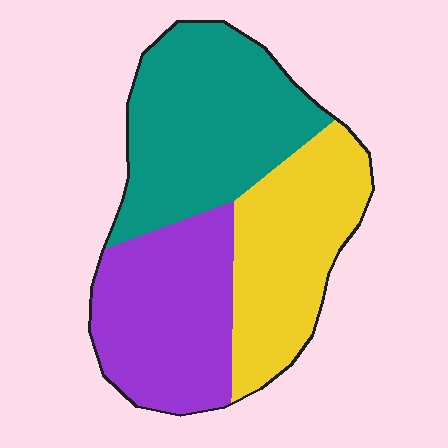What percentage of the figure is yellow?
Yellow covers about 30% of the figure.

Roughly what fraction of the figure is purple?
Purple covers 31% of the figure.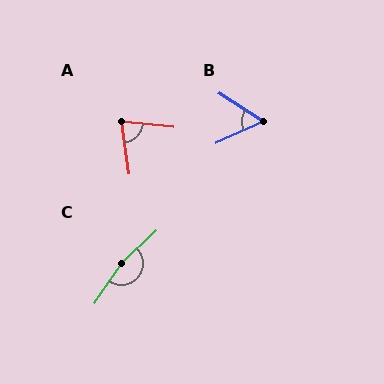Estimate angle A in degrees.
Approximately 76 degrees.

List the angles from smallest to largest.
B (58°), A (76°), C (167°).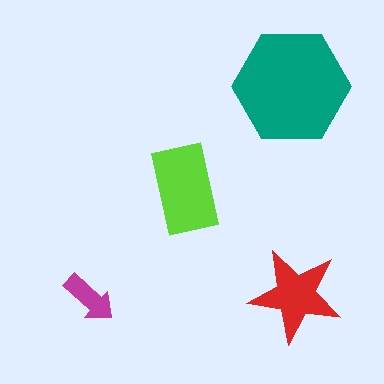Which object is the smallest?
The magenta arrow.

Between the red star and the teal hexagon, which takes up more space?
The teal hexagon.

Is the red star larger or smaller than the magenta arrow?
Larger.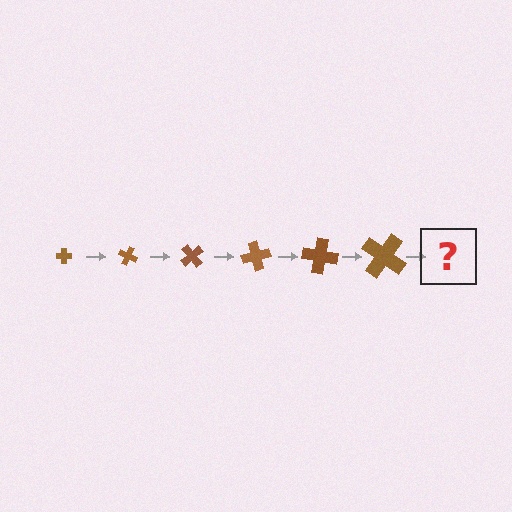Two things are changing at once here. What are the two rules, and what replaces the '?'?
The two rules are that the cross grows larger each step and it rotates 25 degrees each step. The '?' should be a cross, larger than the previous one and rotated 150 degrees from the start.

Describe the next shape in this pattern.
It should be a cross, larger than the previous one and rotated 150 degrees from the start.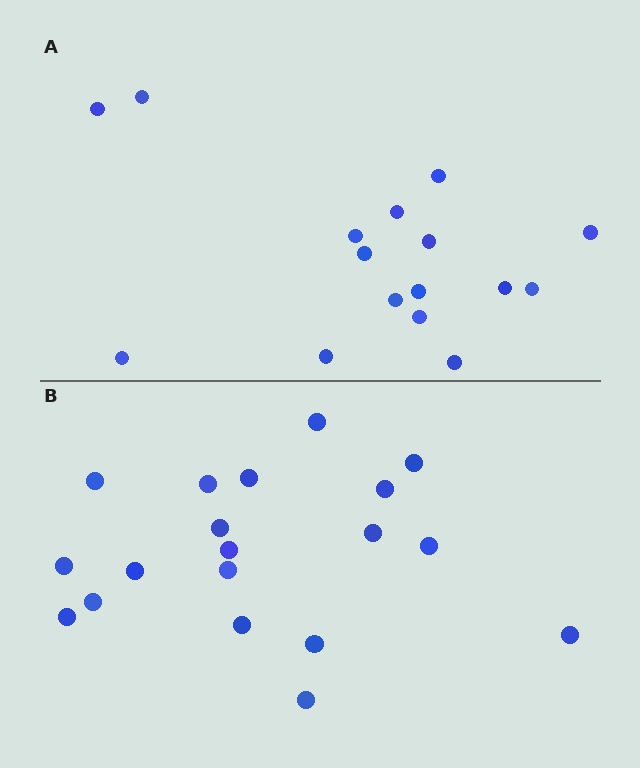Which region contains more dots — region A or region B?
Region B (the bottom region) has more dots.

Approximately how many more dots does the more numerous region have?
Region B has just a few more — roughly 2 or 3 more dots than region A.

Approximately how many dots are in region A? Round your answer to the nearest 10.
About 20 dots. (The exact count is 16, which rounds to 20.)